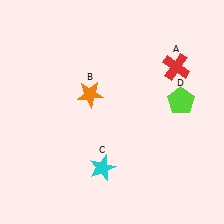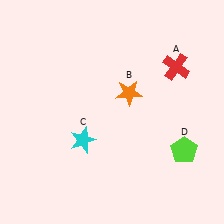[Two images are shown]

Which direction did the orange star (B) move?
The orange star (B) moved right.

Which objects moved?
The objects that moved are: the orange star (B), the cyan star (C), the lime pentagon (D).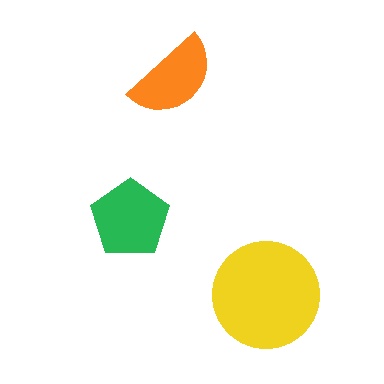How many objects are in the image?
There are 3 objects in the image.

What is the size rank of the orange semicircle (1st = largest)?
3rd.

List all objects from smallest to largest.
The orange semicircle, the green pentagon, the yellow circle.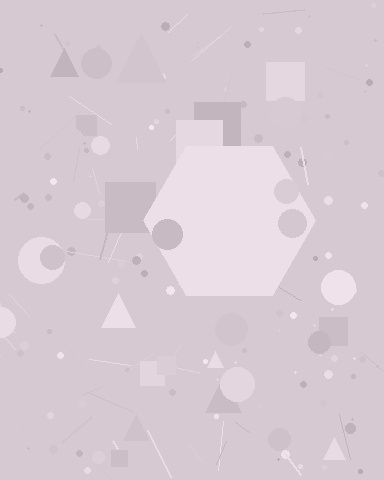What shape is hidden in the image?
A hexagon is hidden in the image.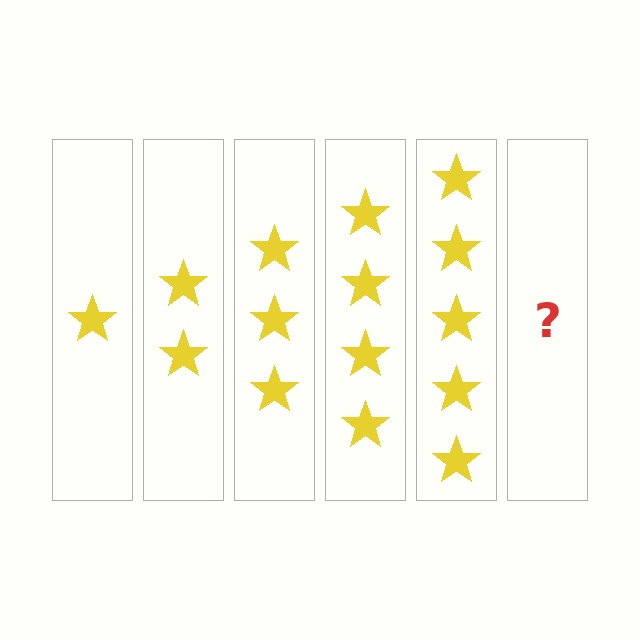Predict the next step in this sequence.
The next step is 6 stars.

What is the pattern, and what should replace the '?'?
The pattern is that each step adds one more star. The '?' should be 6 stars.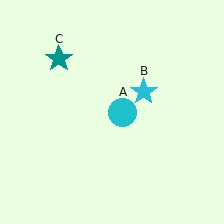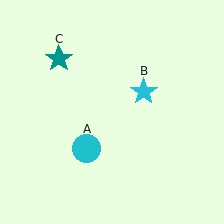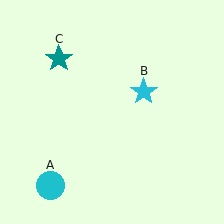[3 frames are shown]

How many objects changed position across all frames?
1 object changed position: cyan circle (object A).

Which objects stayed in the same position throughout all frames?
Cyan star (object B) and teal star (object C) remained stationary.